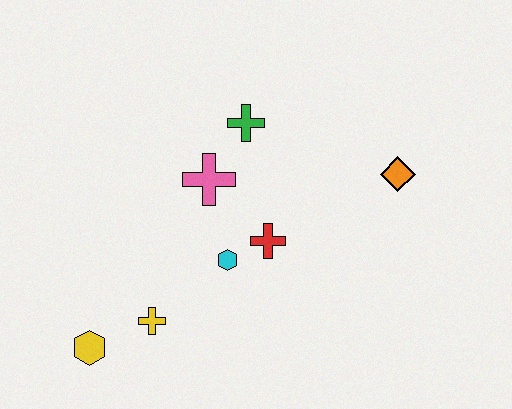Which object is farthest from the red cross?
The yellow hexagon is farthest from the red cross.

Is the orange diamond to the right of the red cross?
Yes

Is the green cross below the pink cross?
No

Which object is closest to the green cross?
The pink cross is closest to the green cross.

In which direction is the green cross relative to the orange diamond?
The green cross is to the left of the orange diamond.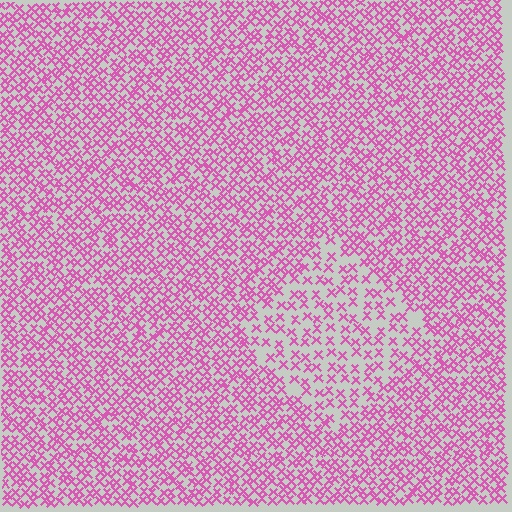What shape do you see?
I see a diamond.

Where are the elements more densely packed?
The elements are more densely packed outside the diamond boundary.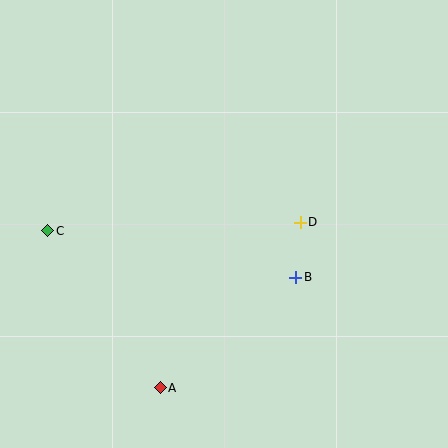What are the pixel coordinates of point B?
Point B is at (296, 277).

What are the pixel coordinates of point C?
Point C is at (48, 231).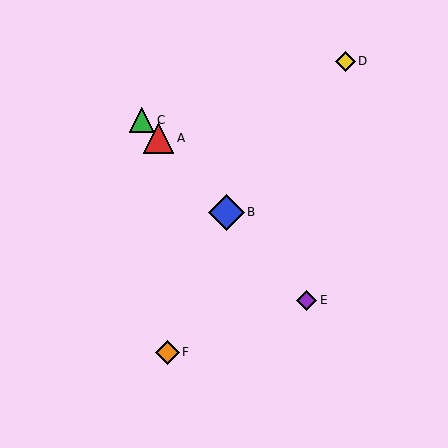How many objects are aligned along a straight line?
4 objects (A, B, C, E) are aligned along a straight line.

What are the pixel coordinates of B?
Object B is at (226, 212).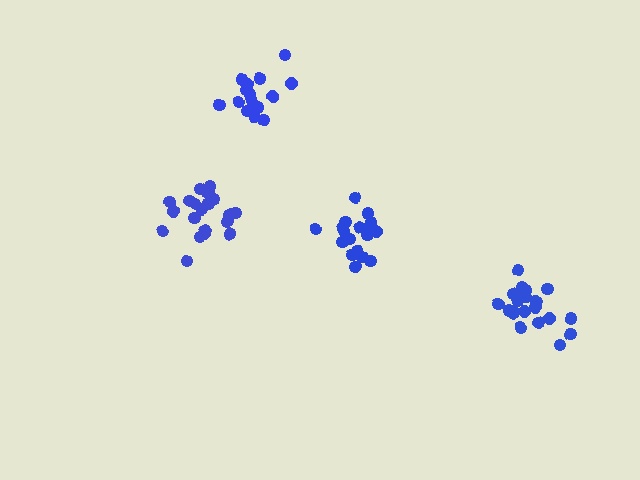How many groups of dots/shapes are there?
There are 4 groups.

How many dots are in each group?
Group 1: 18 dots, Group 2: 15 dots, Group 3: 20 dots, Group 4: 20 dots (73 total).